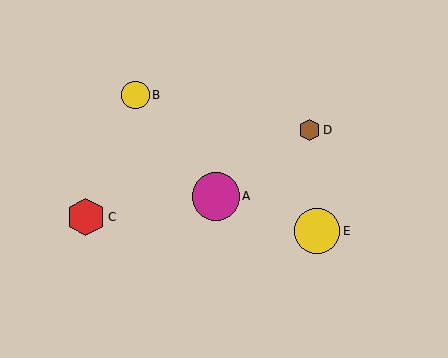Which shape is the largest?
The magenta circle (labeled A) is the largest.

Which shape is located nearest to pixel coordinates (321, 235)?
The yellow circle (labeled E) at (317, 231) is nearest to that location.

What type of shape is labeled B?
Shape B is a yellow circle.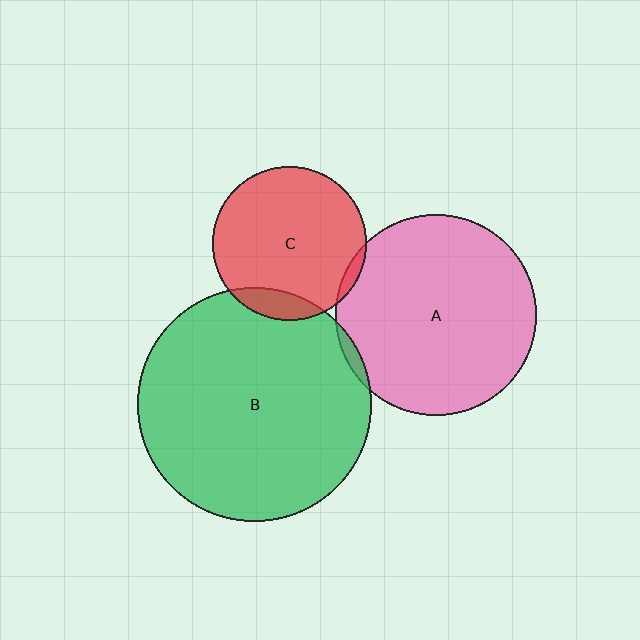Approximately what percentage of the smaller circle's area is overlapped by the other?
Approximately 5%.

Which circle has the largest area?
Circle B (green).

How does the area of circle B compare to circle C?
Approximately 2.3 times.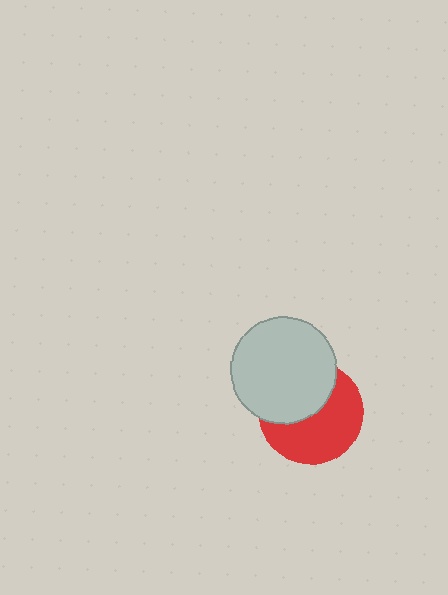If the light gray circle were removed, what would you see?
You would see the complete red circle.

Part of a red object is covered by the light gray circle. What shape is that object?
It is a circle.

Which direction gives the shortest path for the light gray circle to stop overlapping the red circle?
Moving toward the upper-left gives the shortest separation.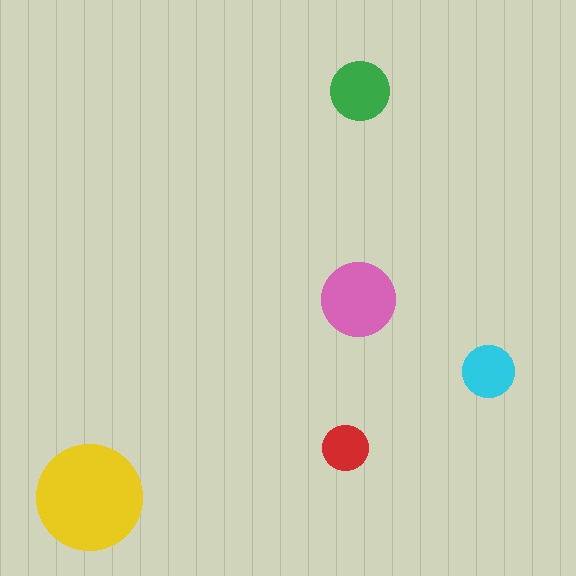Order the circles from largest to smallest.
the yellow one, the pink one, the green one, the cyan one, the red one.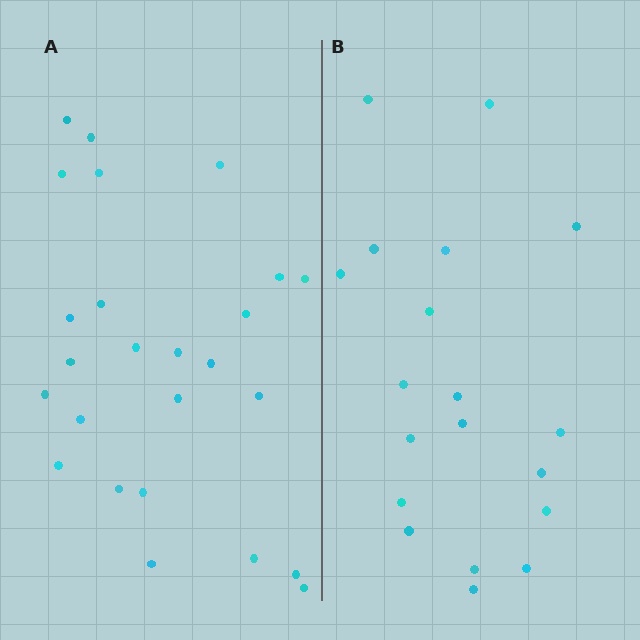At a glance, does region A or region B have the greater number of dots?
Region A (the left region) has more dots.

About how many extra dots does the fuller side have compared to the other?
Region A has about 6 more dots than region B.